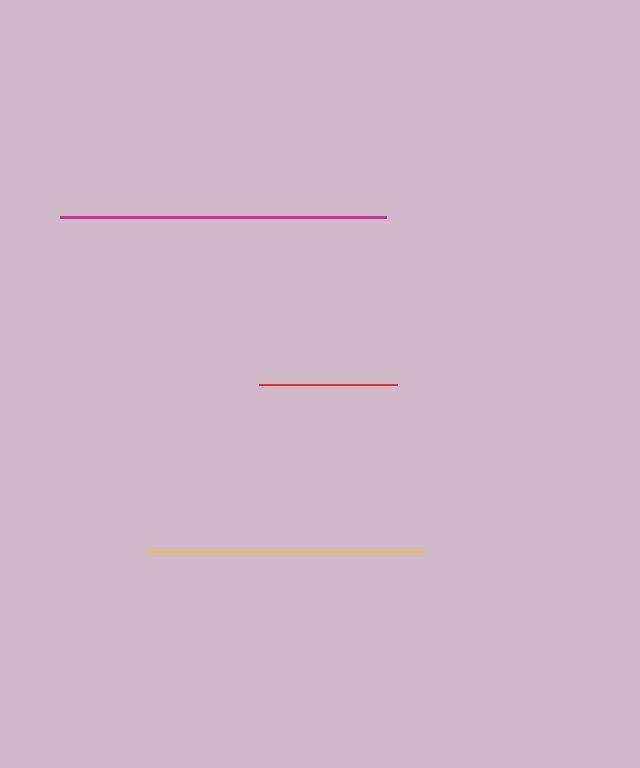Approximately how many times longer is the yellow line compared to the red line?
The yellow line is approximately 2.0 times the length of the red line.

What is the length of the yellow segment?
The yellow segment is approximately 279 pixels long.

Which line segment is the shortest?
The red line is the shortest at approximately 138 pixels.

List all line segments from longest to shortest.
From longest to shortest: magenta, yellow, red.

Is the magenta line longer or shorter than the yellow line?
The magenta line is longer than the yellow line.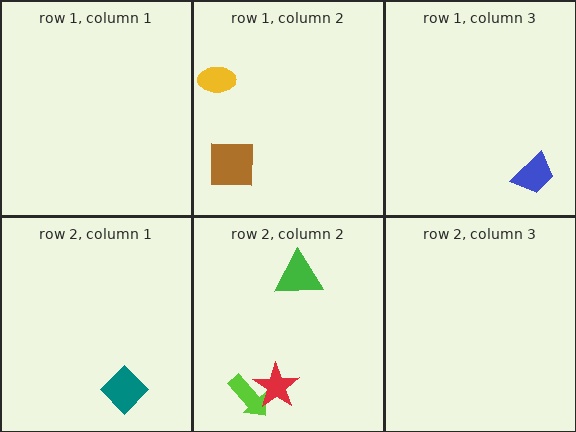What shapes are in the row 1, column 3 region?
The blue trapezoid.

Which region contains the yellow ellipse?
The row 1, column 2 region.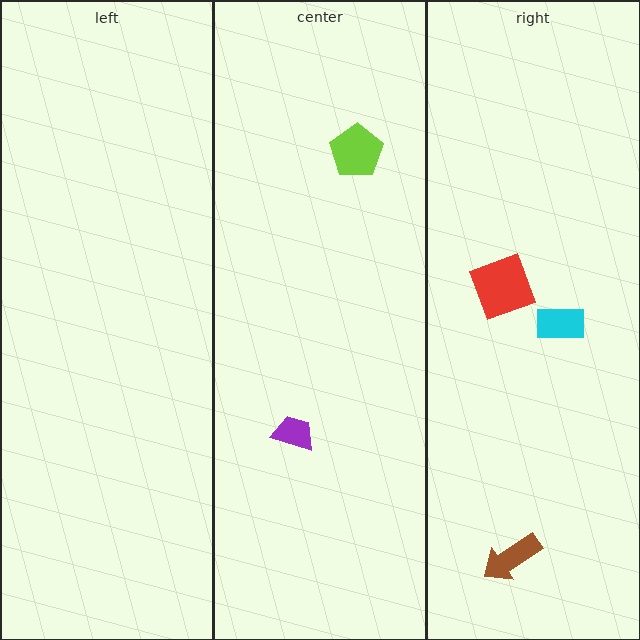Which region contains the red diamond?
The right region.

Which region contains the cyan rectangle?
The right region.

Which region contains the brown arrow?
The right region.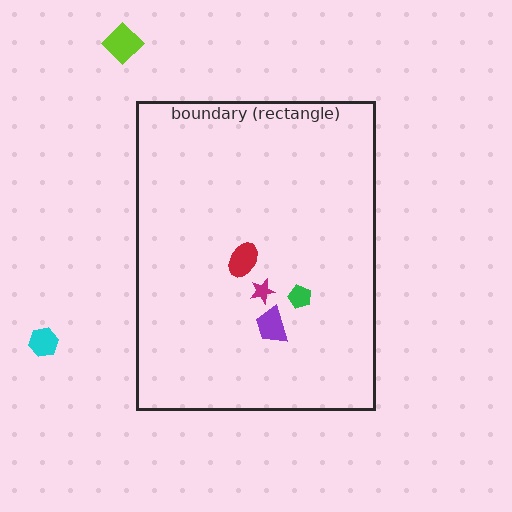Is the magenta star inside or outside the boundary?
Inside.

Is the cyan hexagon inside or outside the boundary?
Outside.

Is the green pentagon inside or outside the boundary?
Inside.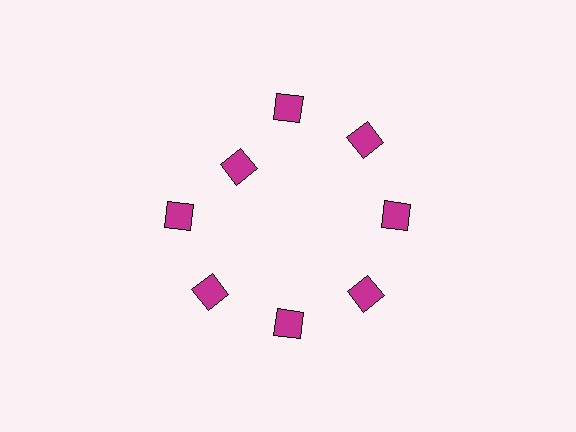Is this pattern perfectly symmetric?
No. The 8 magenta diamonds are arranged in a ring, but one element near the 10 o'clock position is pulled inward toward the center, breaking the 8-fold rotational symmetry.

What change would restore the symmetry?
The symmetry would be restored by moving it outward, back onto the ring so that all 8 diamonds sit at equal angles and equal distance from the center.